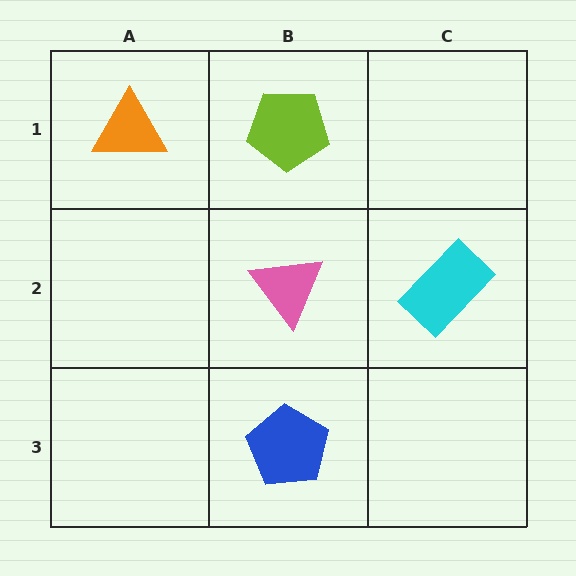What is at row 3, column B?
A blue pentagon.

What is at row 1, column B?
A lime pentagon.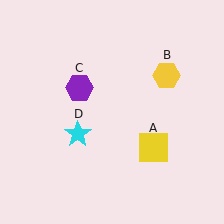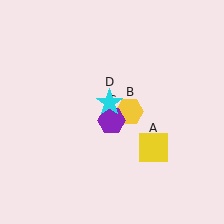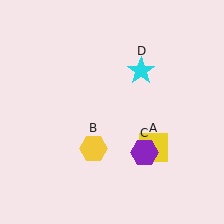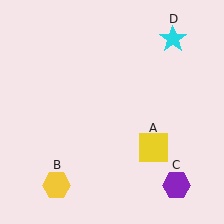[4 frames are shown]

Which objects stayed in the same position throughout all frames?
Yellow square (object A) remained stationary.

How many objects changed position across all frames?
3 objects changed position: yellow hexagon (object B), purple hexagon (object C), cyan star (object D).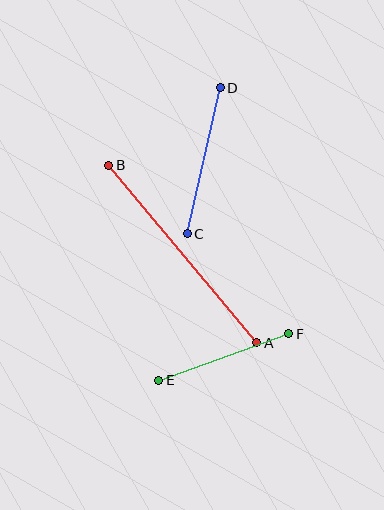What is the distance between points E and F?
The distance is approximately 138 pixels.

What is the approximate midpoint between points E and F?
The midpoint is at approximately (224, 357) pixels.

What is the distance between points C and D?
The distance is approximately 150 pixels.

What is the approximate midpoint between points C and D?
The midpoint is at approximately (204, 161) pixels.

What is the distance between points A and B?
The distance is approximately 231 pixels.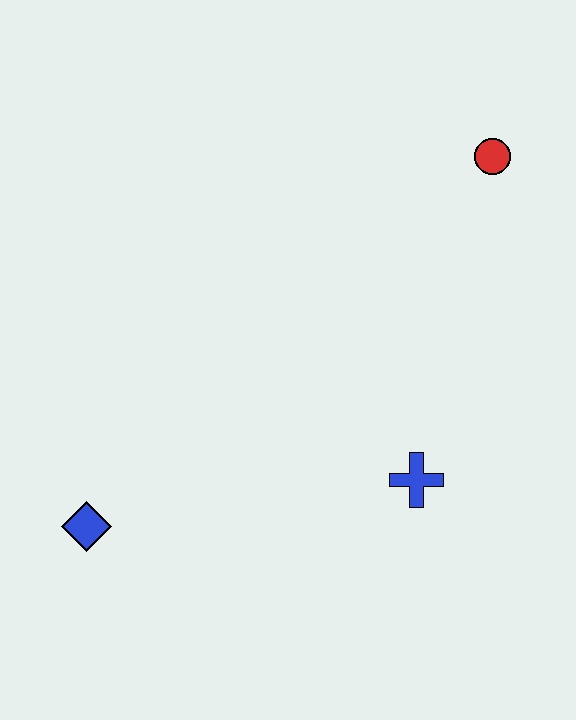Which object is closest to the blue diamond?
The blue cross is closest to the blue diamond.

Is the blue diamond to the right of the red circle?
No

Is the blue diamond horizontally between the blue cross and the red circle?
No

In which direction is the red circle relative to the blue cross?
The red circle is above the blue cross.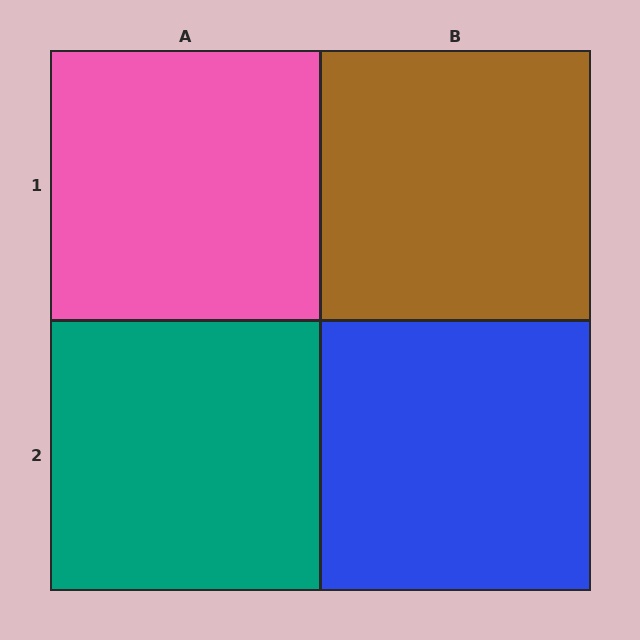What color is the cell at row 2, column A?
Teal.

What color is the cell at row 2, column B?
Blue.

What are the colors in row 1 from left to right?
Pink, brown.